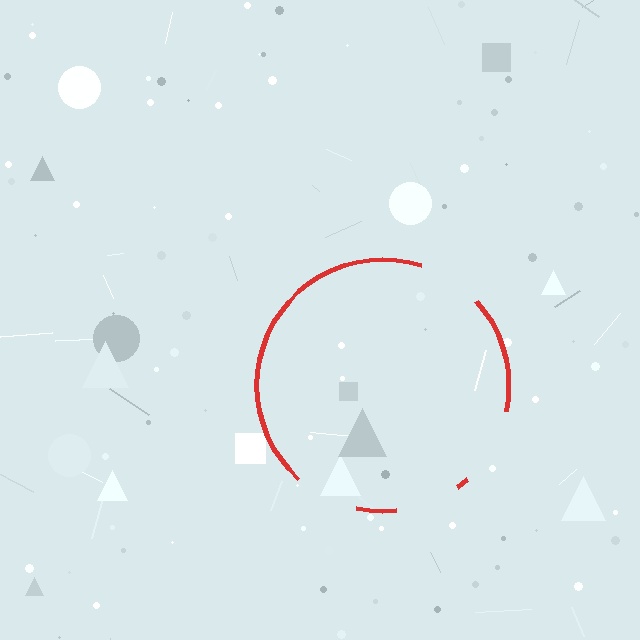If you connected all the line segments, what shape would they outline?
They would outline a circle.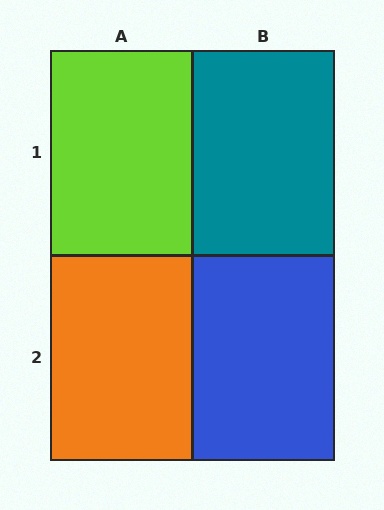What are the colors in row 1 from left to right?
Lime, teal.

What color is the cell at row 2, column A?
Orange.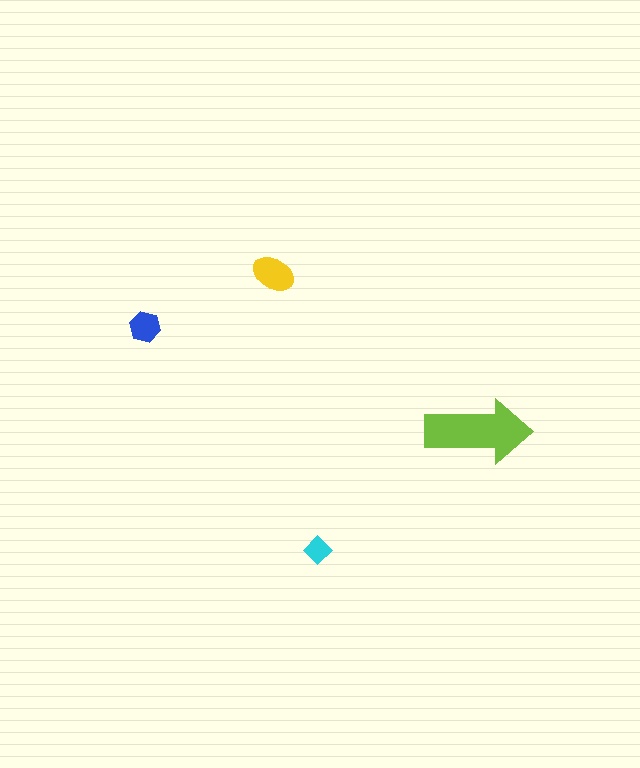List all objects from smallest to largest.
The cyan diamond, the blue hexagon, the yellow ellipse, the lime arrow.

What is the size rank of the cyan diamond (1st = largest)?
4th.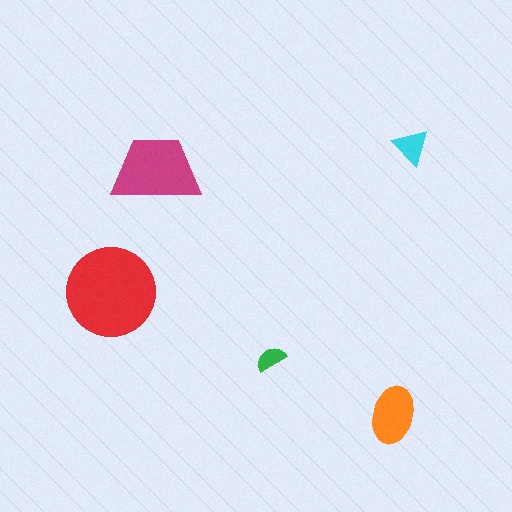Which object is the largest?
The red circle.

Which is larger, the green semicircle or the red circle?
The red circle.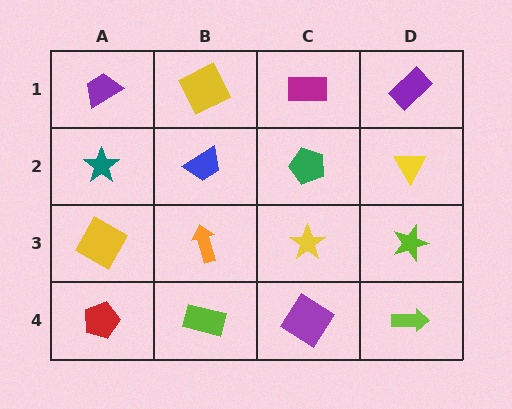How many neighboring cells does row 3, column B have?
4.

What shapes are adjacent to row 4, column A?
A yellow square (row 3, column A), a lime rectangle (row 4, column B).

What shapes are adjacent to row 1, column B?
A blue trapezoid (row 2, column B), a purple trapezoid (row 1, column A), a magenta rectangle (row 1, column C).